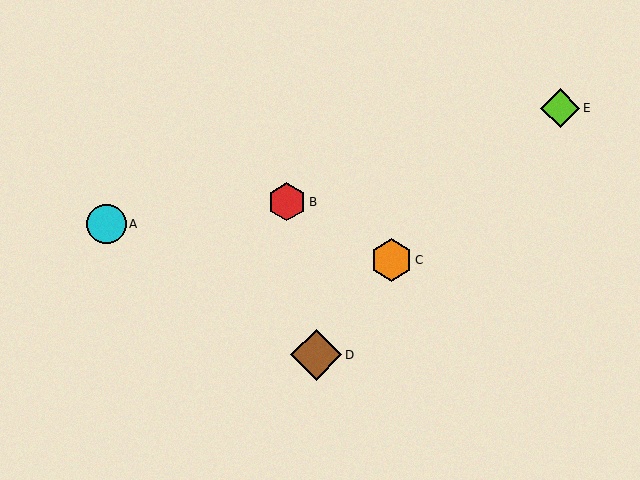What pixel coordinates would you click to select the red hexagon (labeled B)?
Click at (287, 202) to select the red hexagon B.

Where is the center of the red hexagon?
The center of the red hexagon is at (287, 202).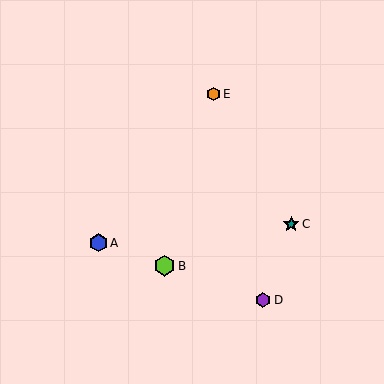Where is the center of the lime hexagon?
The center of the lime hexagon is at (164, 266).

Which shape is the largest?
The lime hexagon (labeled B) is the largest.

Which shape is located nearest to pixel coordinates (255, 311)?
The purple hexagon (labeled D) at (263, 300) is nearest to that location.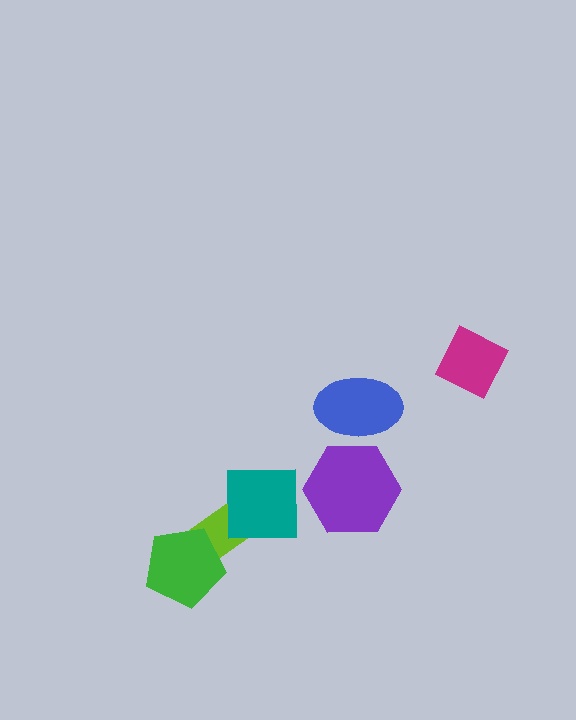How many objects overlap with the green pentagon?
1 object overlaps with the green pentagon.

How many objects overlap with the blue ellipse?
1 object overlaps with the blue ellipse.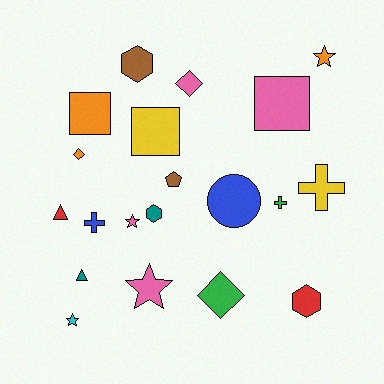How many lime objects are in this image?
There are no lime objects.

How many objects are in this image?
There are 20 objects.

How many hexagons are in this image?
There are 3 hexagons.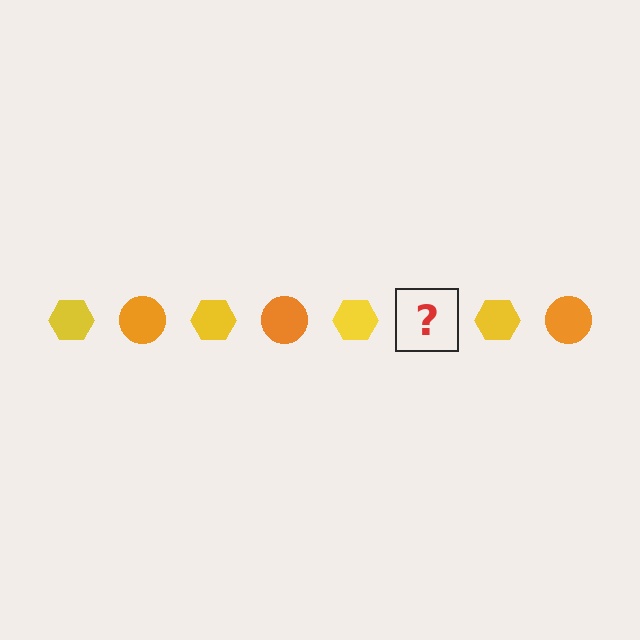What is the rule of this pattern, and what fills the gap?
The rule is that the pattern alternates between yellow hexagon and orange circle. The gap should be filled with an orange circle.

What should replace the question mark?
The question mark should be replaced with an orange circle.